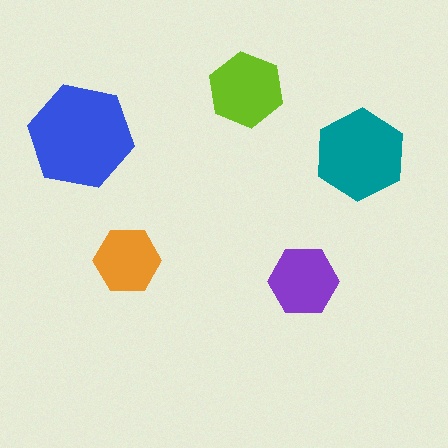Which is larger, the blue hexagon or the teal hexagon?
The blue one.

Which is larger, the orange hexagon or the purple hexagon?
The purple one.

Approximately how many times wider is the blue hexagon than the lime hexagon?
About 1.5 times wider.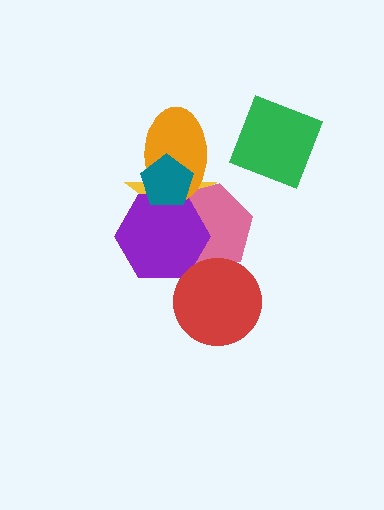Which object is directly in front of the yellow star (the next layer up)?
The pink hexagon is directly in front of the yellow star.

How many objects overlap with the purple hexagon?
4 objects overlap with the purple hexagon.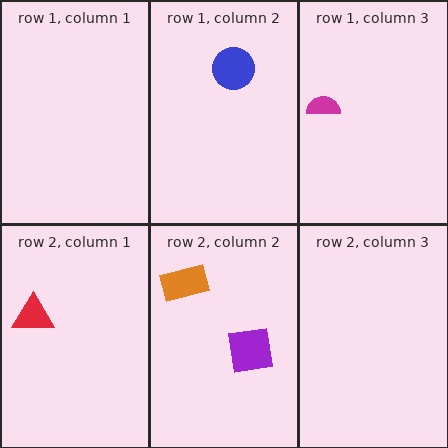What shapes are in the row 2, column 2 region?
The orange rectangle, the purple square.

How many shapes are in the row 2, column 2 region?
2.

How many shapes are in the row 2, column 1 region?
1.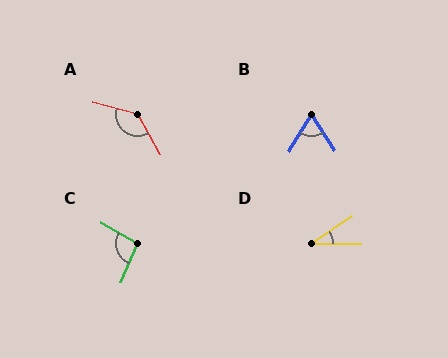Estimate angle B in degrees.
Approximately 65 degrees.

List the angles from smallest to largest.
D (34°), B (65°), C (98°), A (135°).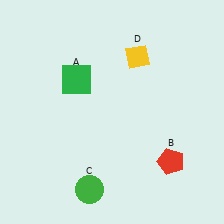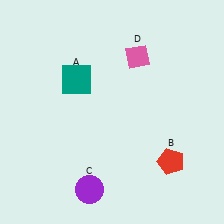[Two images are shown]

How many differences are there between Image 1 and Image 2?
There are 3 differences between the two images.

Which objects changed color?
A changed from green to teal. C changed from green to purple. D changed from yellow to pink.